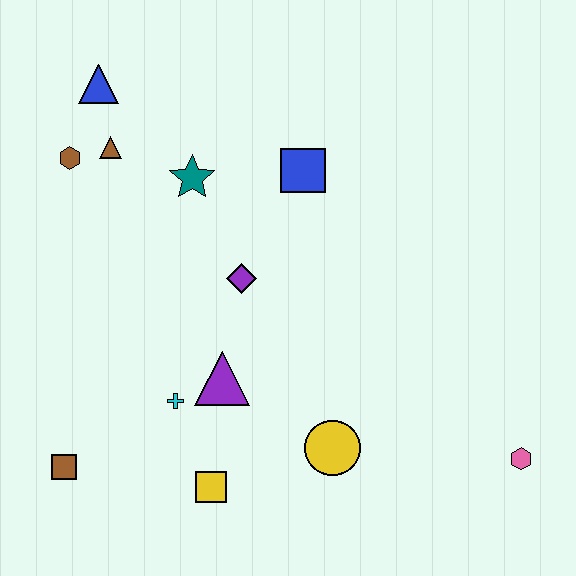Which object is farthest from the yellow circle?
The blue triangle is farthest from the yellow circle.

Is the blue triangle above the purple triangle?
Yes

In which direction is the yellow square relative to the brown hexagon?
The yellow square is below the brown hexagon.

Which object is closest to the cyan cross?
The purple triangle is closest to the cyan cross.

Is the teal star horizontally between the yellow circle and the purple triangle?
No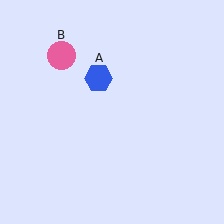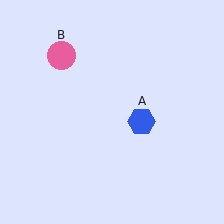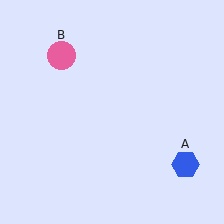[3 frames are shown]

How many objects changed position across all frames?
1 object changed position: blue hexagon (object A).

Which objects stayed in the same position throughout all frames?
Pink circle (object B) remained stationary.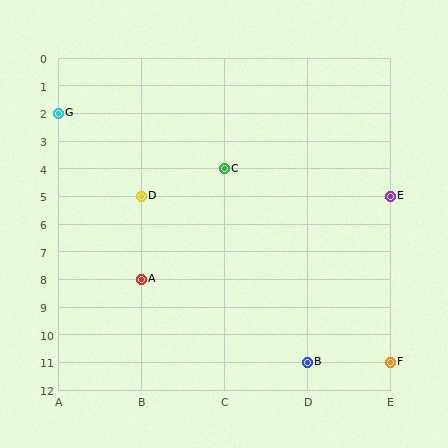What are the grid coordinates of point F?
Point F is at grid coordinates (E, 11).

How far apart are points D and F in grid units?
Points D and F are 3 columns and 6 rows apart (about 6.7 grid units diagonally).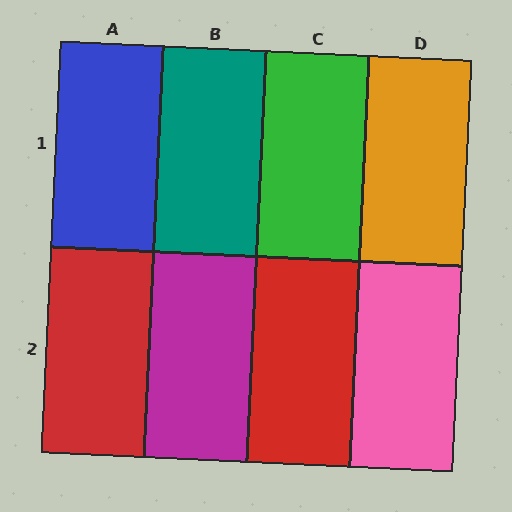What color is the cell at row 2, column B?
Magenta.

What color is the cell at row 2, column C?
Red.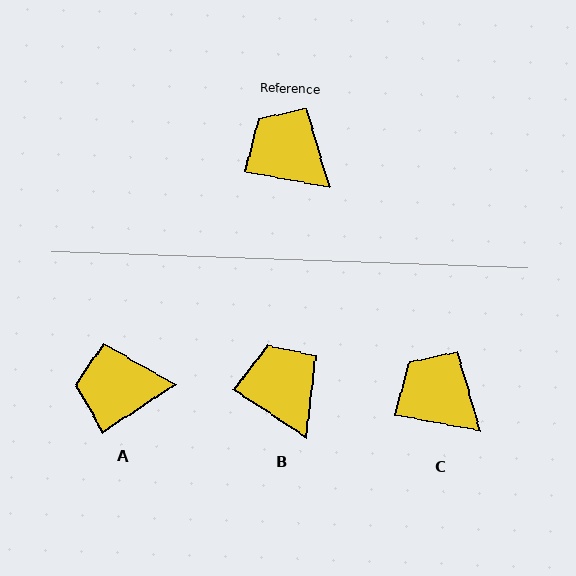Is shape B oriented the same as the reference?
No, it is off by about 23 degrees.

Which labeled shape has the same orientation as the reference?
C.